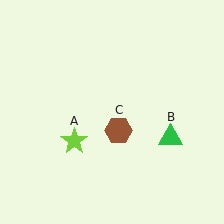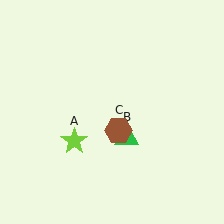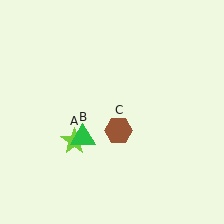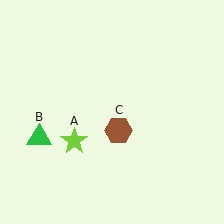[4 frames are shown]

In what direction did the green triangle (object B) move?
The green triangle (object B) moved left.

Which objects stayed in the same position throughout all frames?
Lime star (object A) and brown hexagon (object C) remained stationary.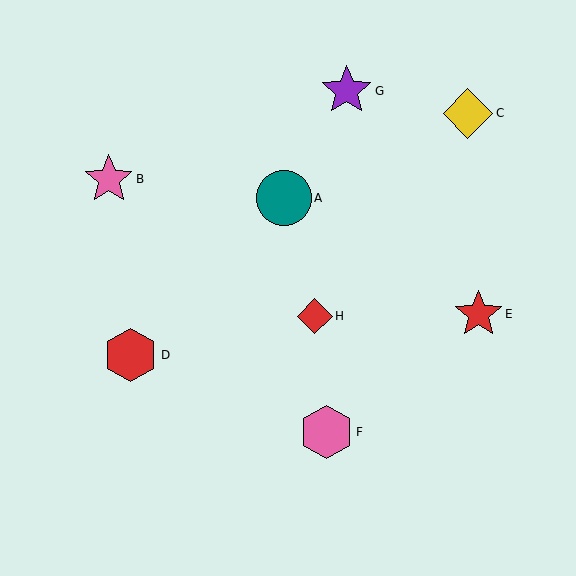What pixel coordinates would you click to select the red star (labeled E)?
Click at (478, 314) to select the red star E.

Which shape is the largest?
The teal circle (labeled A) is the largest.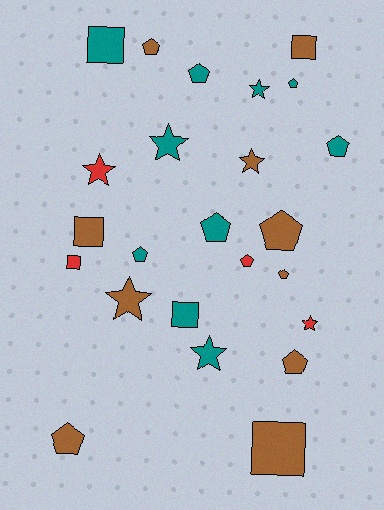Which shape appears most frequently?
Pentagon, with 11 objects.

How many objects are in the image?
There are 24 objects.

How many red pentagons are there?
There is 1 red pentagon.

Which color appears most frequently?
Brown, with 10 objects.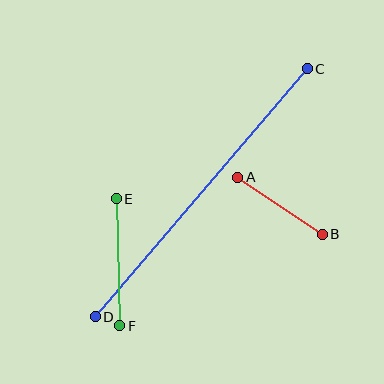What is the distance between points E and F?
The distance is approximately 127 pixels.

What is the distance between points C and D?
The distance is approximately 326 pixels.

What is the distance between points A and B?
The distance is approximately 102 pixels.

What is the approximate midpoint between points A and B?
The midpoint is at approximately (280, 206) pixels.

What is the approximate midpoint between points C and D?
The midpoint is at approximately (201, 193) pixels.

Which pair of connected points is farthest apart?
Points C and D are farthest apart.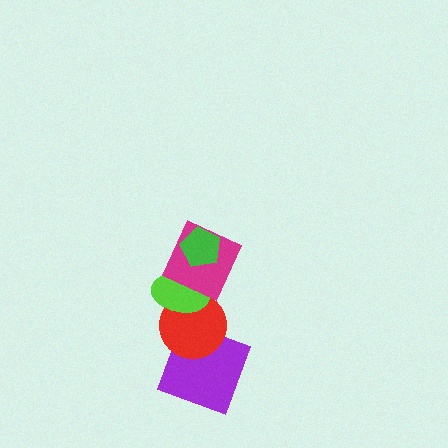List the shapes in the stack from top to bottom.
From top to bottom: the green pentagon, the magenta square, the lime ellipse, the red circle, the purple square.